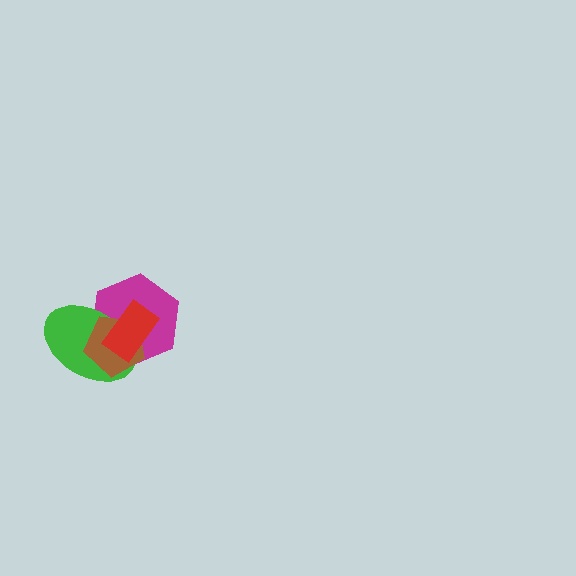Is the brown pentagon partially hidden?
Yes, it is partially covered by another shape.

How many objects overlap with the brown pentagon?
3 objects overlap with the brown pentagon.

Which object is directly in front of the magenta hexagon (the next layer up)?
The green ellipse is directly in front of the magenta hexagon.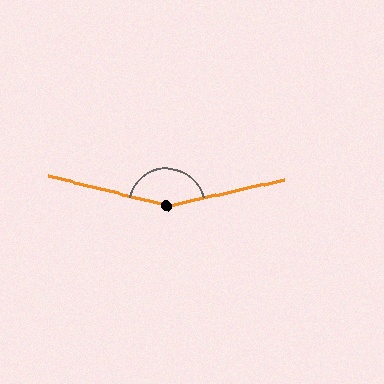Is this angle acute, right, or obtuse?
It is obtuse.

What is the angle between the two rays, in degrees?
Approximately 153 degrees.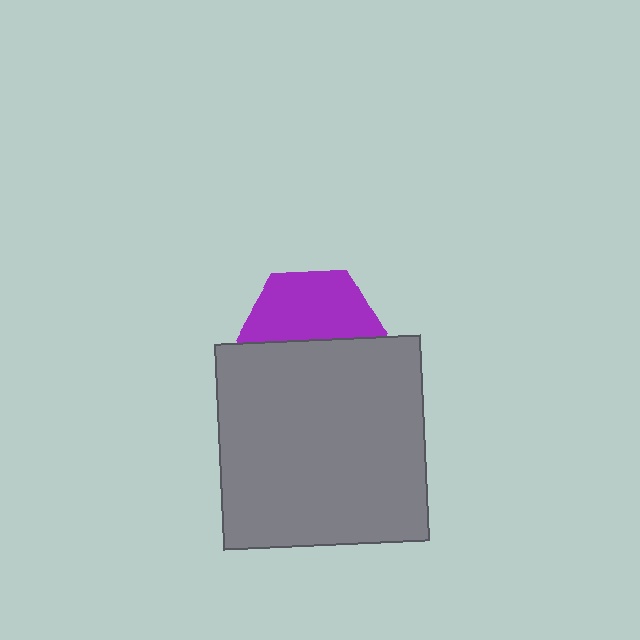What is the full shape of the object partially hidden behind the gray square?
The partially hidden object is a purple hexagon.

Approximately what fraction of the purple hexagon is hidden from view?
Roughly 47% of the purple hexagon is hidden behind the gray square.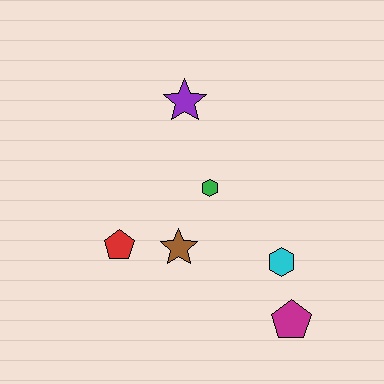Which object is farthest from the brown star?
The purple star is farthest from the brown star.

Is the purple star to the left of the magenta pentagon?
Yes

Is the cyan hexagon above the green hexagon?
No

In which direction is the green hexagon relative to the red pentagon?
The green hexagon is to the right of the red pentagon.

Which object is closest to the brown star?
The red pentagon is closest to the brown star.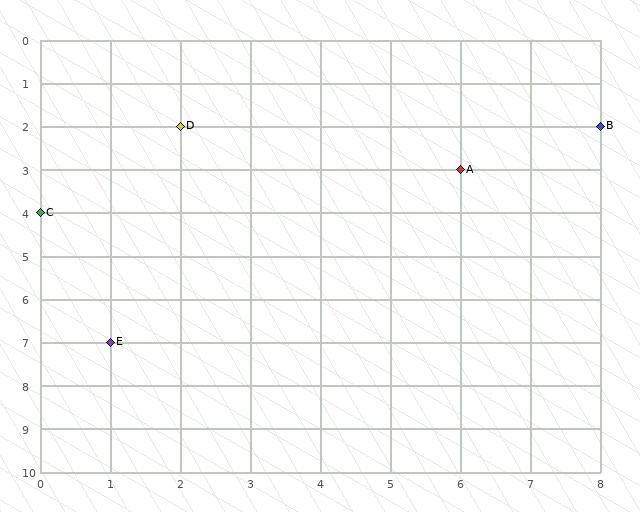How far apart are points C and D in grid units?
Points C and D are 2 columns and 2 rows apart (about 2.8 grid units diagonally).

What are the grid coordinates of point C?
Point C is at grid coordinates (0, 4).